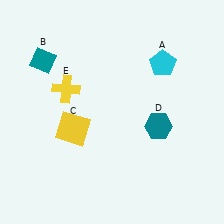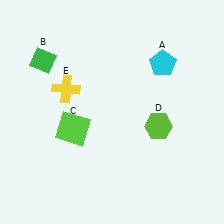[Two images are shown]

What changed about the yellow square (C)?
In Image 1, C is yellow. In Image 2, it changed to lime.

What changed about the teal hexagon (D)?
In Image 1, D is teal. In Image 2, it changed to lime.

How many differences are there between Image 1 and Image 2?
There are 3 differences between the two images.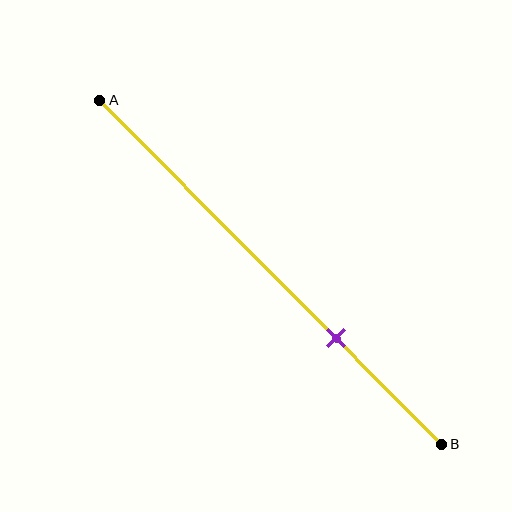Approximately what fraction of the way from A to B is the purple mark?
The purple mark is approximately 70% of the way from A to B.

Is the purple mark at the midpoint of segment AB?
No, the mark is at about 70% from A, not at the 50% midpoint.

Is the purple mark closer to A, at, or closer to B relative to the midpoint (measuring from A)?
The purple mark is closer to point B than the midpoint of segment AB.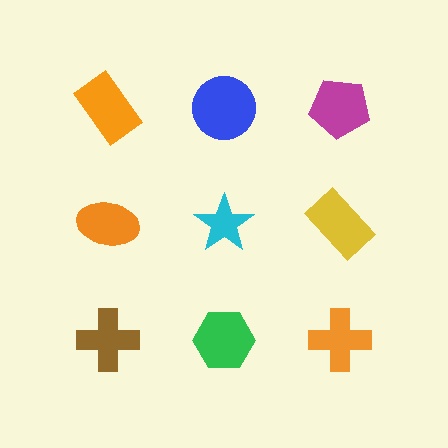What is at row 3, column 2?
A green hexagon.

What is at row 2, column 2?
A cyan star.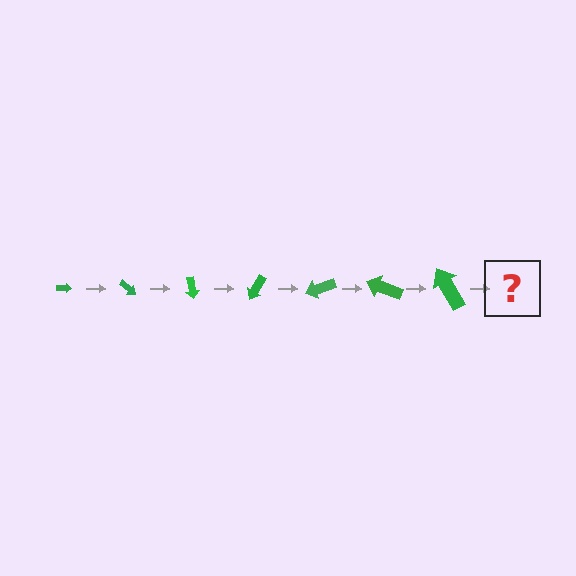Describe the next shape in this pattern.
It should be an arrow, larger than the previous one and rotated 280 degrees from the start.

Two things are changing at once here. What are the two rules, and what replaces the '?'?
The two rules are that the arrow grows larger each step and it rotates 40 degrees each step. The '?' should be an arrow, larger than the previous one and rotated 280 degrees from the start.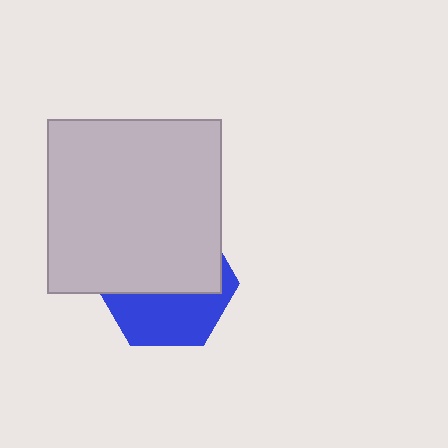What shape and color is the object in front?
The object in front is a light gray square.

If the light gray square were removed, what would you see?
You would see the complete blue hexagon.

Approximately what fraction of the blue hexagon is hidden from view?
Roughly 57% of the blue hexagon is hidden behind the light gray square.